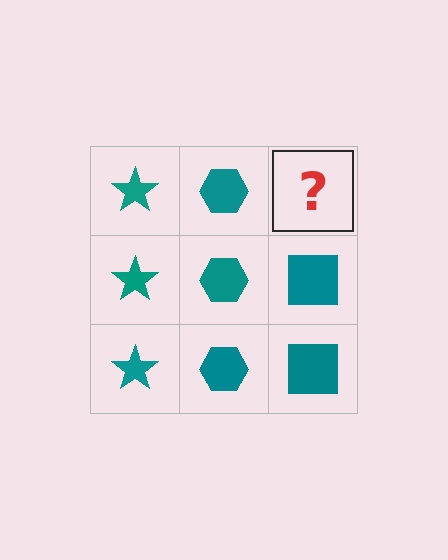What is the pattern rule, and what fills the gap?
The rule is that each column has a consistent shape. The gap should be filled with a teal square.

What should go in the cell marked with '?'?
The missing cell should contain a teal square.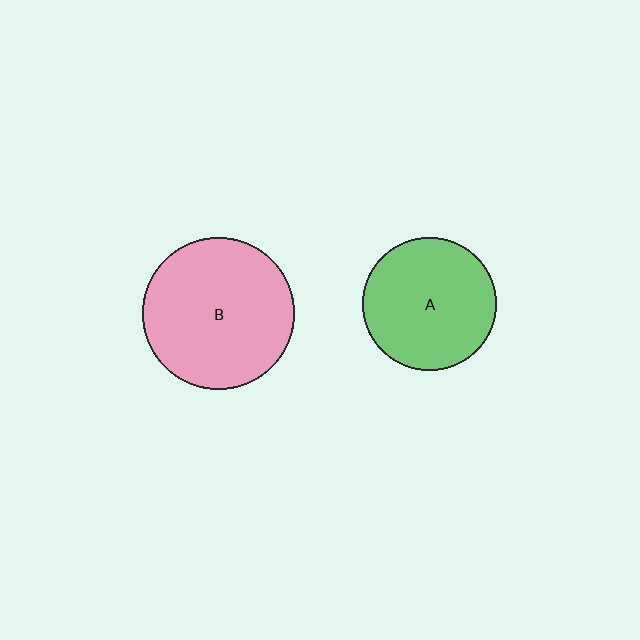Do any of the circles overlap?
No, none of the circles overlap.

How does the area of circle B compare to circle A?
Approximately 1.3 times.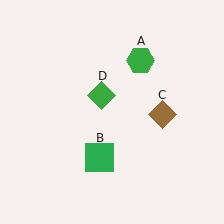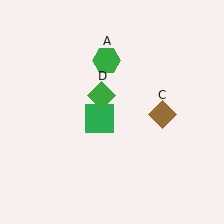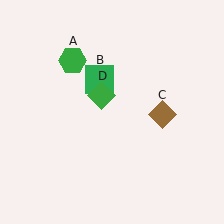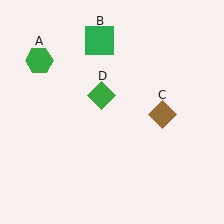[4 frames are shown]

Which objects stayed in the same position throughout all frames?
Brown diamond (object C) and green diamond (object D) remained stationary.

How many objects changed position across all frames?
2 objects changed position: green hexagon (object A), green square (object B).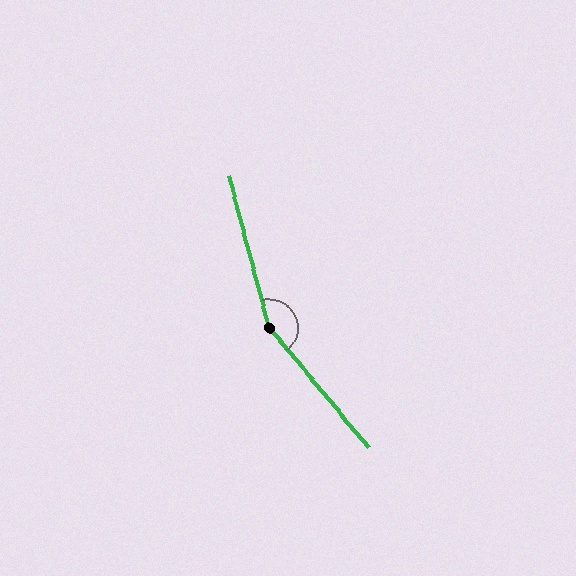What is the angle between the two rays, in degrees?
Approximately 155 degrees.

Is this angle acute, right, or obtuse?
It is obtuse.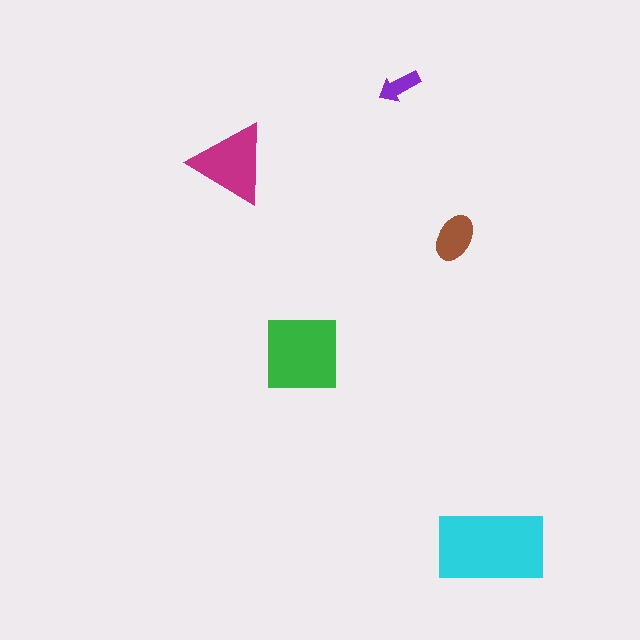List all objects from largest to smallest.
The cyan rectangle, the green square, the magenta triangle, the brown ellipse, the purple arrow.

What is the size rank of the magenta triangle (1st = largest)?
3rd.